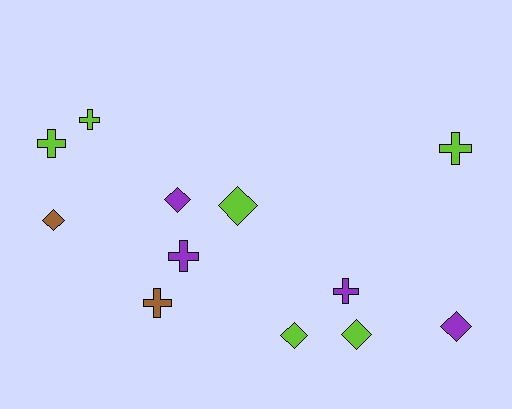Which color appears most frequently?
Lime, with 6 objects.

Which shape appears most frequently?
Cross, with 6 objects.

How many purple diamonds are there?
There are 2 purple diamonds.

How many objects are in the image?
There are 12 objects.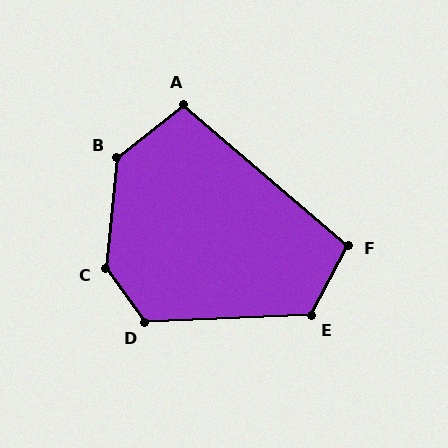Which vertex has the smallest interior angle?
A, at approximately 101 degrees.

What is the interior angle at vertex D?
Approximately 123 degrees (obtuse).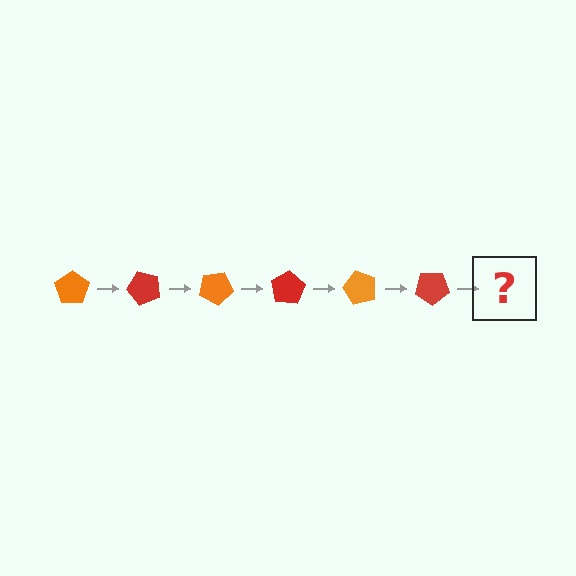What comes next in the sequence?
The next element should be an orange pentagon, rotated 300 degrees from the start.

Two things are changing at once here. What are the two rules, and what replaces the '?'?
The two rules are that it rotates 50 degrees each step and the color cycles through orange and red. The '?' should be an orange pentagon, rotated 300 degrees from the start.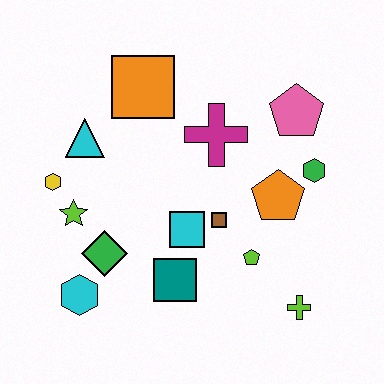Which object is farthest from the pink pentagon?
The cyan hexagon is farthest from the pink pentagon.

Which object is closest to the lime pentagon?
The brown square is closest to the lime pentagon.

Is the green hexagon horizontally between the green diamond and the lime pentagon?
No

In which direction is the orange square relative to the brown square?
The orange square is above the brown square.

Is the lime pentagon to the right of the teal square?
Yes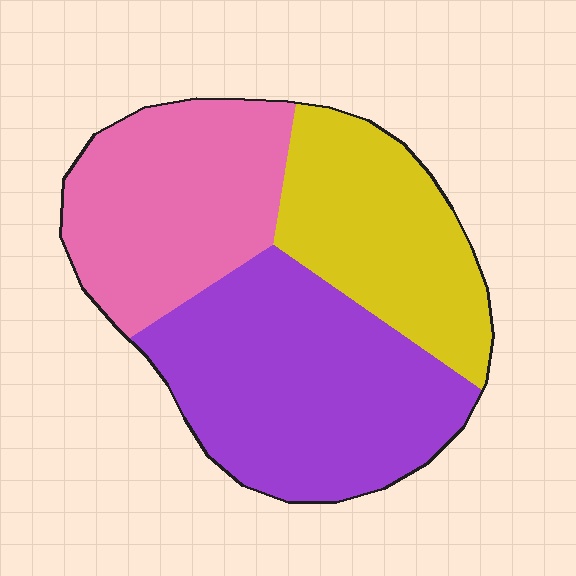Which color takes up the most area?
Purple, at roughly 40%.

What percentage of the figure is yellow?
Yellow covers around 25% of the figure.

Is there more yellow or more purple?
Purple.